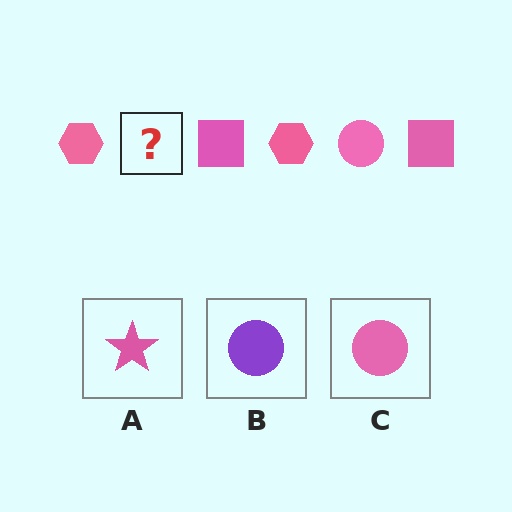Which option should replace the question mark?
Option C.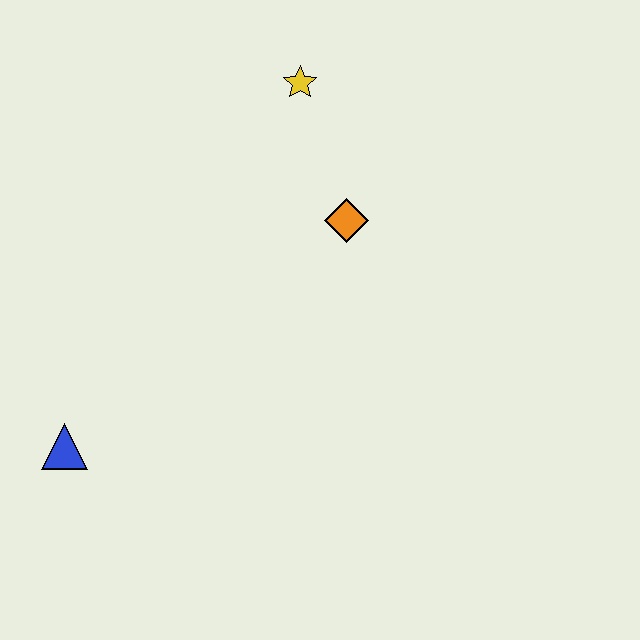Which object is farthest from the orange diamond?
The blue triangle is farthest from the orange diamond.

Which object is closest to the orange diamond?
The yellow star is closest to the orange diamond.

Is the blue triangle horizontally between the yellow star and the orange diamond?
No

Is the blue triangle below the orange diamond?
Yes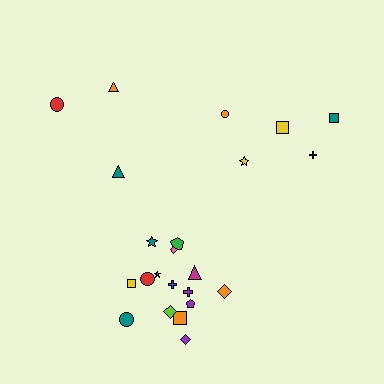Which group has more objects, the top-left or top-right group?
The top-right group.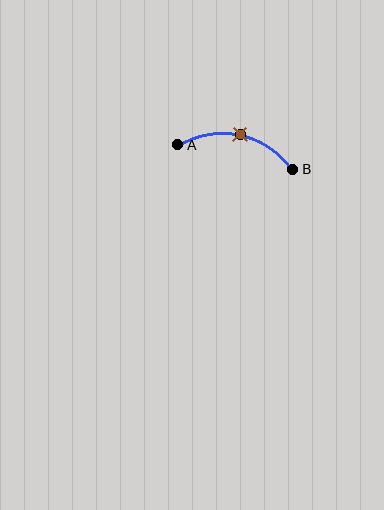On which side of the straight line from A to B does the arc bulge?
The arc bulges above the straight line connecting A and B.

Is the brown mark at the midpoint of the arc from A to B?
Yes. The brown mark lies on the arc at equal arc-length from both A and B — it is the arc midpoint.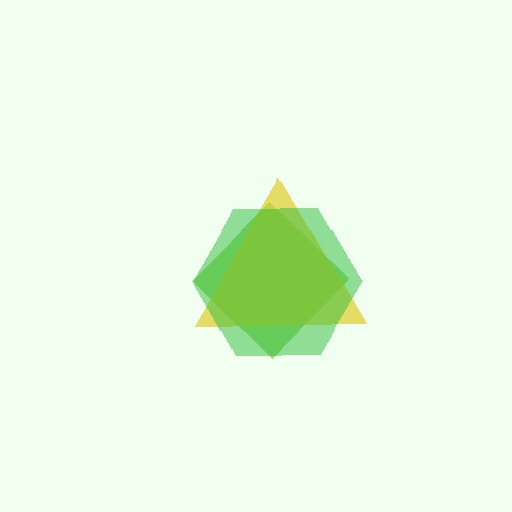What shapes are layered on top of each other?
The layered shapes are: a lime diamond, a yellow triangle, a green hexagon.